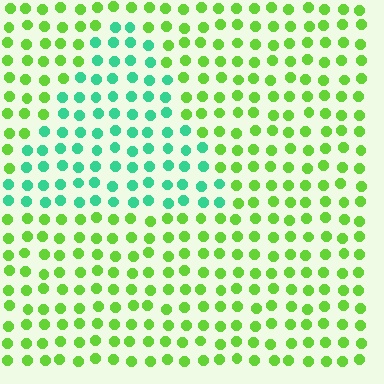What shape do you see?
I see a triangle.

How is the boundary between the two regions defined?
The boundary is defined purely by a slight shift in hue (about 52 degrees). Spacing, size, and orientation are identical on both sides.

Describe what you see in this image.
The image is filled with small lime elements in a uniform arrangement. A triangle-shaped region is visible where the elements are tinted to a slightly different hue, forming a subtle color boundary.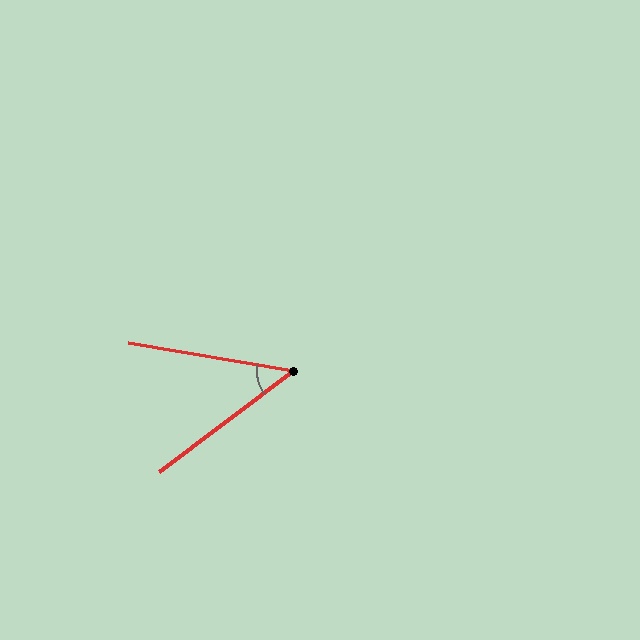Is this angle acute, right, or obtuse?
It is acute.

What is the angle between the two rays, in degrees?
Approximately 47 degrees.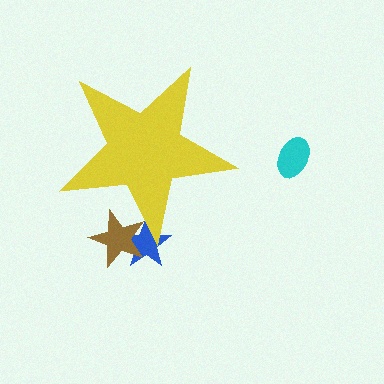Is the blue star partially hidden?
Yes, the blue star is partially hidden behind the yellow star.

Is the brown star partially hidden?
Yes, the brown star is partially hidden behind the yellow star.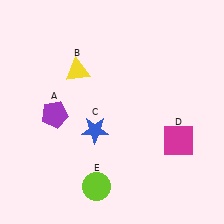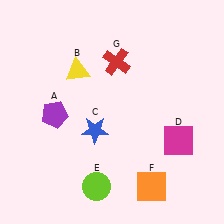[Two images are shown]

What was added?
An orange square (F), a red cross (G) were added in Image 2.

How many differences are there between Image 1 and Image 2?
There are 2 differences between the two images.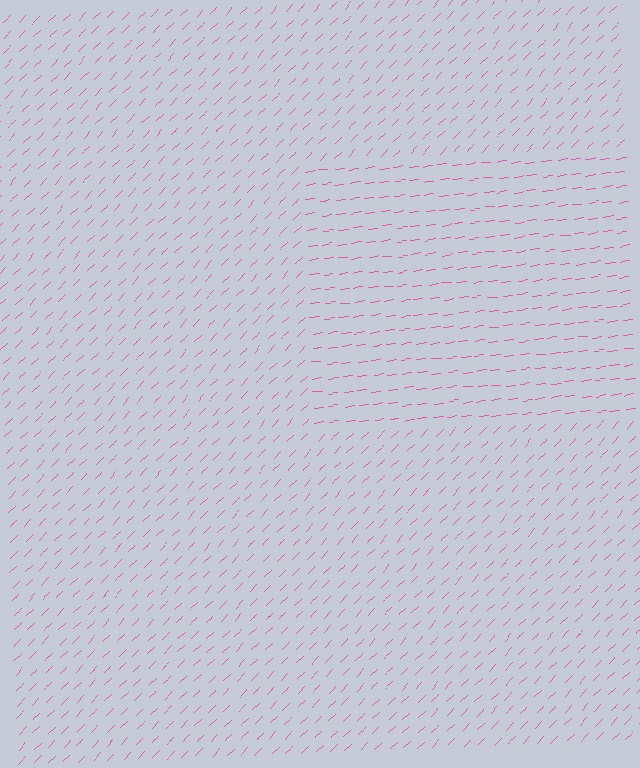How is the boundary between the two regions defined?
The boundary is defined purely by a change in line orientation (approximately 37 degrees difference). All lines are the same color and thickness.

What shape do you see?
I see a rectangle.